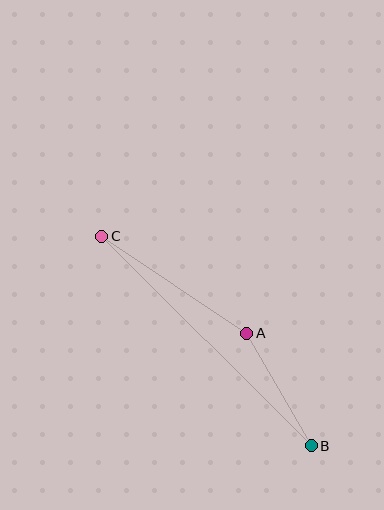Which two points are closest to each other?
Points A and B are closest to each other.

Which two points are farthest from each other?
Points B and C are farthest from each other.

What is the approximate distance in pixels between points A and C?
The distance between A and C is approximately 175 pixels.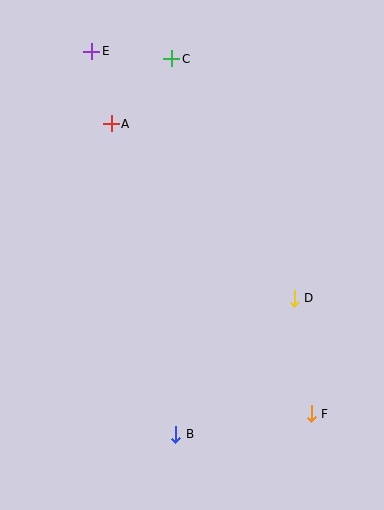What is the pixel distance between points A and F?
The distance between A and F is 352 pixels.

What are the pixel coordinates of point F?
Point F is at (311, 414).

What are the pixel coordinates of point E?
Point E is at (92, 51).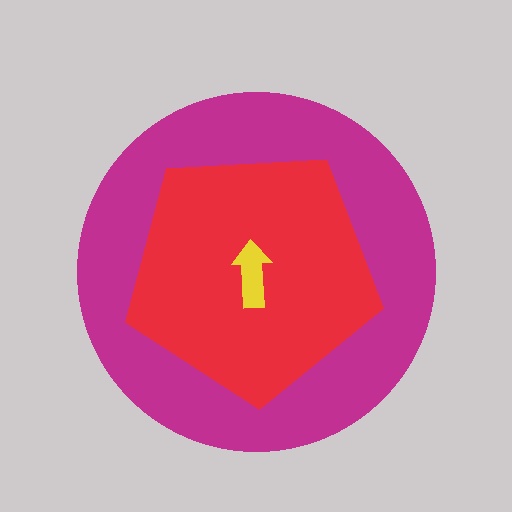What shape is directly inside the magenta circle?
The red pentagon.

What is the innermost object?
The yellow arrow.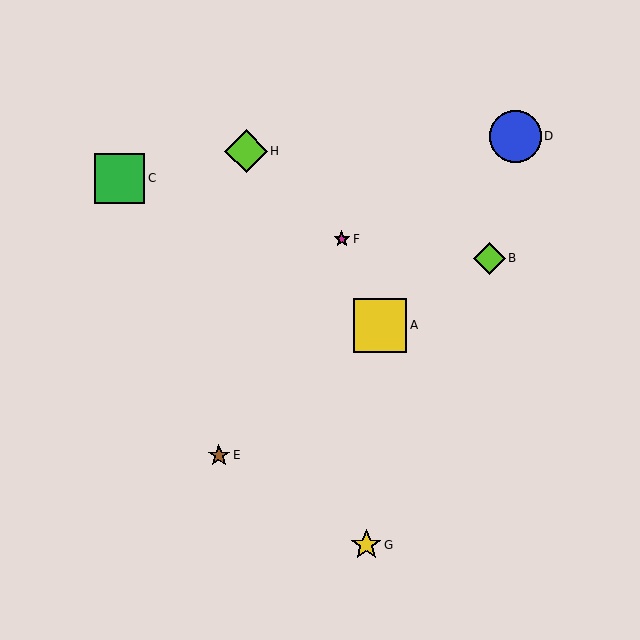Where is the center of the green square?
The center of the green square is at (120, 178).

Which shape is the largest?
The yellow square (labeled A) is the largest.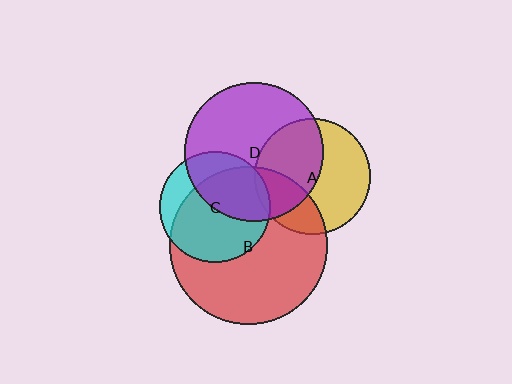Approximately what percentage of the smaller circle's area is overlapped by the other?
Approximately 45%.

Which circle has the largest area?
Circle B (red).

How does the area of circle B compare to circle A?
Approximately 1.8 times.